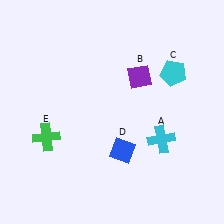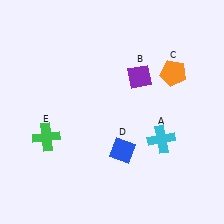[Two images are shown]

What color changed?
The pentagon (C) changed from cyan in Image 1 to orange in Image 2.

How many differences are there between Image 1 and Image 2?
There is 1 difference between the two images.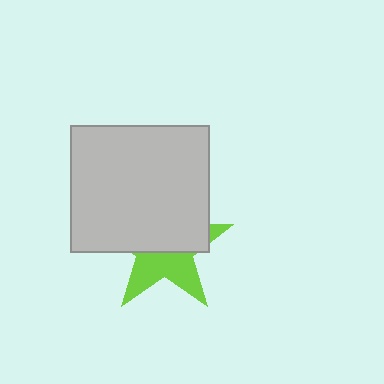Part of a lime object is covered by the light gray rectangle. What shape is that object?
It is a star.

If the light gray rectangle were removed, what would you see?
You would see the complete lime star.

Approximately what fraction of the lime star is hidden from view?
Roughly 57% of the lime star is hidden behind the light gray rectangle.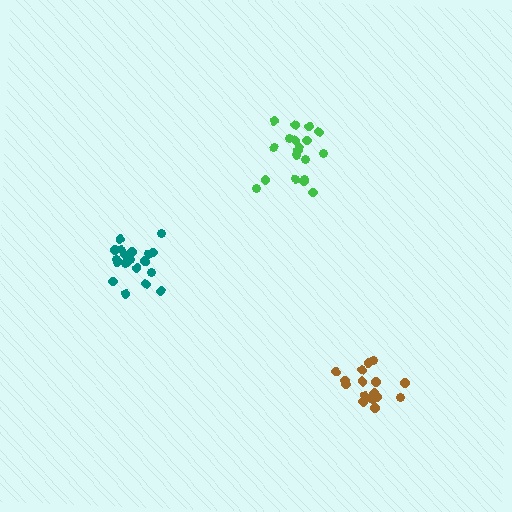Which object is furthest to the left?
The teal cluster is leftmost.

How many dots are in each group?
Group 1: 17 dots, Group 2: 19 dots, Group 3: 19 dots (55 total).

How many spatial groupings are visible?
There are 3 spatial groupings.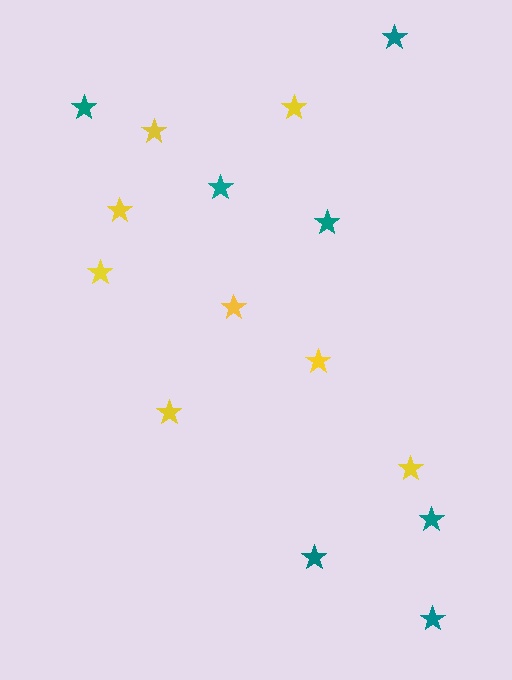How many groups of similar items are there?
There are 2 groups: one group of yellow stars (8) and one group of teal stars (7).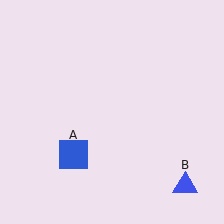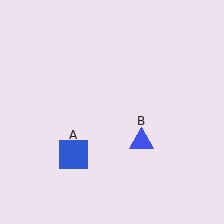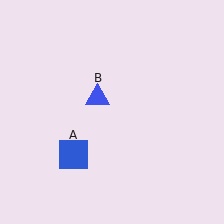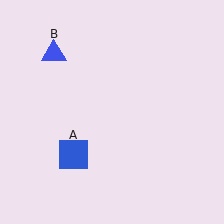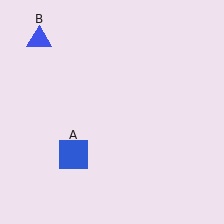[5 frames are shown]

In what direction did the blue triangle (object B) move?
The blue triangle (object B) moved up and to the left.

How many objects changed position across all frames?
1 object changed position: blue triangle (object B).